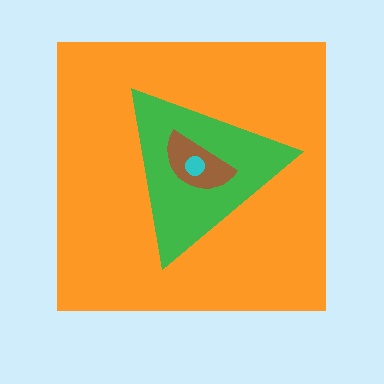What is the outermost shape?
The orange square.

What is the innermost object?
The cyan circle.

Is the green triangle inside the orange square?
Yes.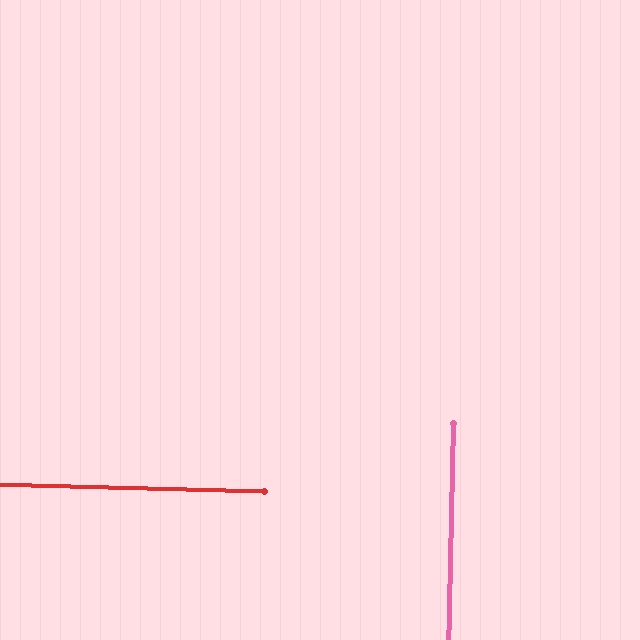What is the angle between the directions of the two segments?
Approximately 90 degrees.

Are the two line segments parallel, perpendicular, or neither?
Perpendicular — they meet at approximately 90°.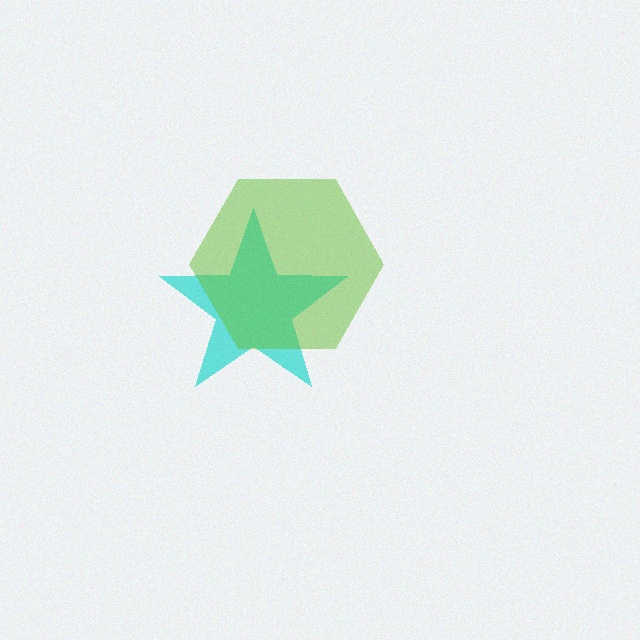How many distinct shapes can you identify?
There are 2 distinct shapes: a cyan star, a lime hexagon.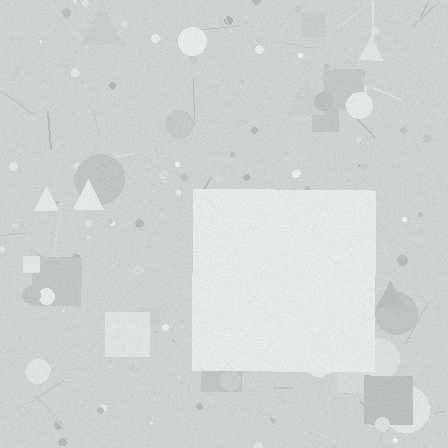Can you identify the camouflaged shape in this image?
The camouflaged shape is a square.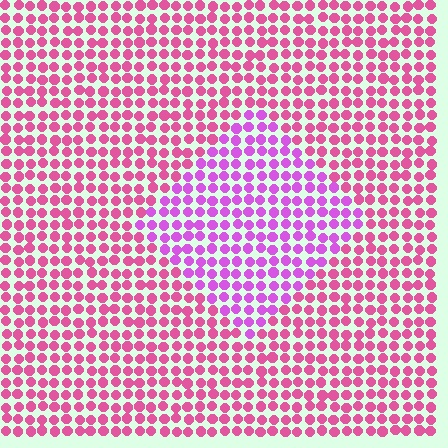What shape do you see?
I see a diamond.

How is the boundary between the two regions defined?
The boundary is defined purely by a slight shift in hue (about 34 degrees). Spacing, size, and orientation are identical on both sides.